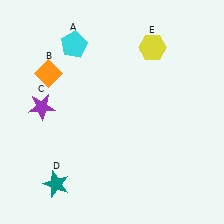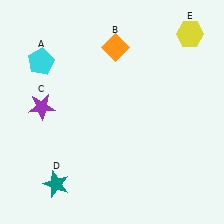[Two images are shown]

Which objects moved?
The objects that moved are: the cyan pentagon (A), the orange diamond (B), the yellow hexagon (E).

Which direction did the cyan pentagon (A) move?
The cyan pentagon (A) moved left.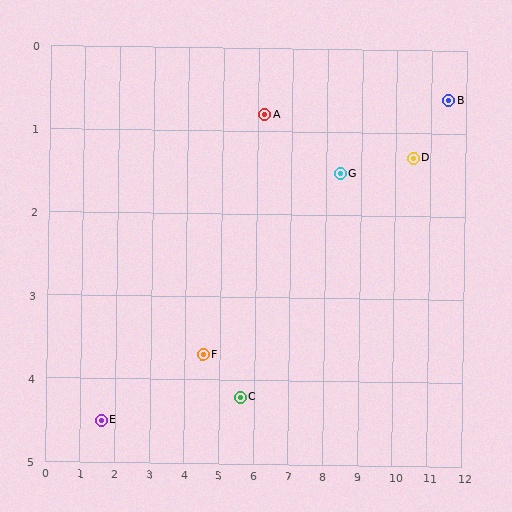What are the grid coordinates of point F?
Point F is at approximately (4.5, 3.7).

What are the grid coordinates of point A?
Point A is at approximately (6.2, 0.8).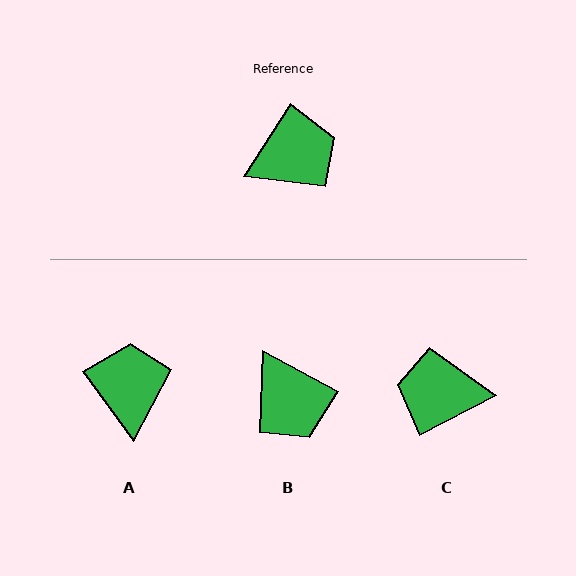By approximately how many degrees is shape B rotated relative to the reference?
Approximately 85 degrees clockwise.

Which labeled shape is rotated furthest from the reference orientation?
C, about 150 degrees away.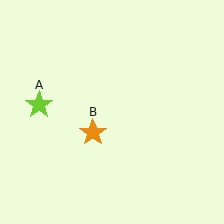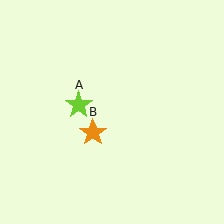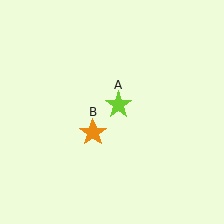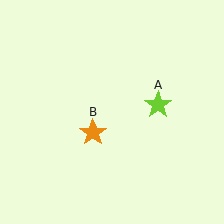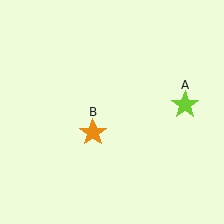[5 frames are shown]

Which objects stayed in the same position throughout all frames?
Orange star (object B) remained stationary.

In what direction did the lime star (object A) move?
The lime star (object A) moved right.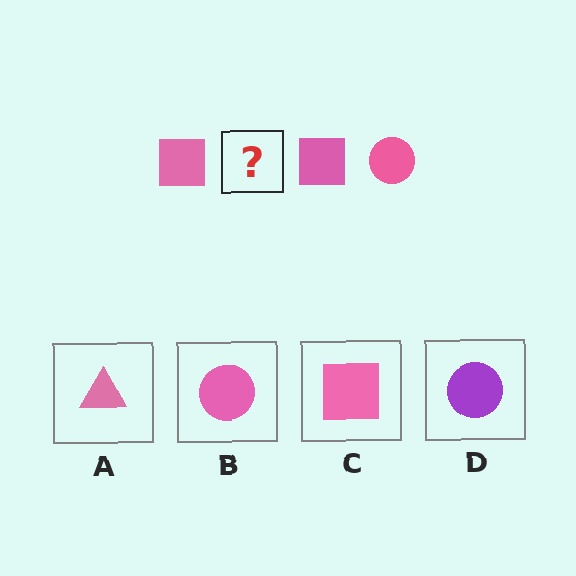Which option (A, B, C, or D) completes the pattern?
B.